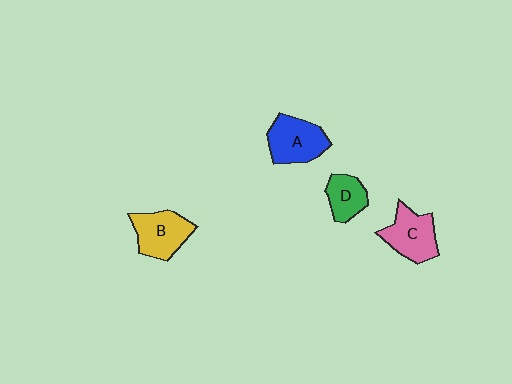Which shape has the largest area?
Shape A (blue).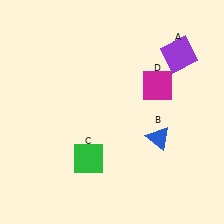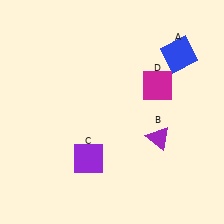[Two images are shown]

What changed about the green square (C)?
In Image 1, C is green. In Image 2, it changed to purple.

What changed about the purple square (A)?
In Image 1, A is purple. In Image 2, it changed to blue.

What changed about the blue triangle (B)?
In Image 1, B is blue. In Image 2, it changed to purple.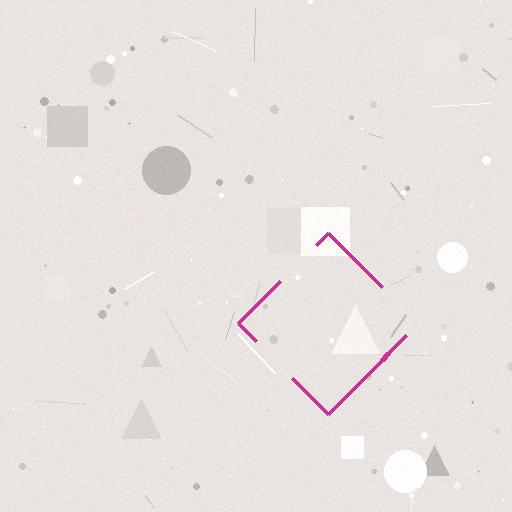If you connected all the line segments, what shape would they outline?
They would outline a diamond.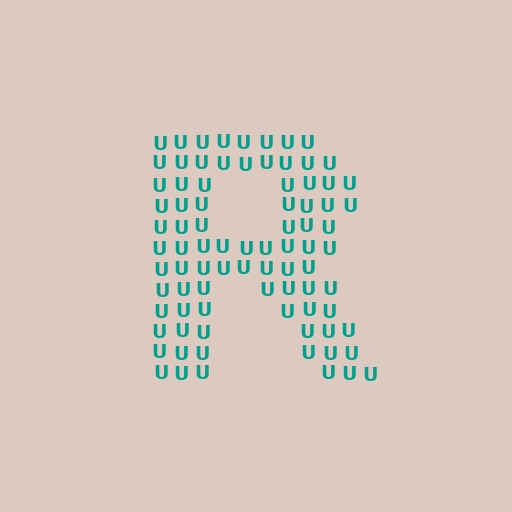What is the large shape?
The large shape is the letter R.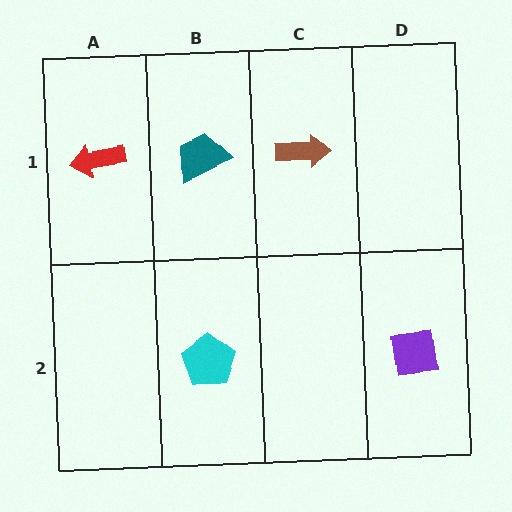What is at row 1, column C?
A brown arrow.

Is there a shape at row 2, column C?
No, that cell is empty.